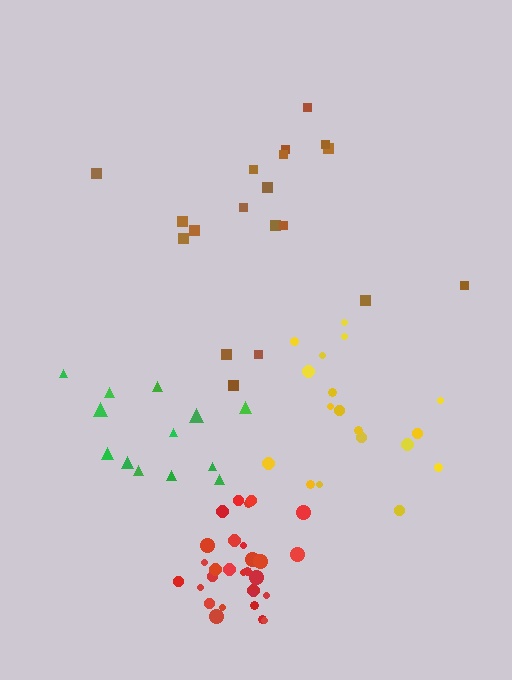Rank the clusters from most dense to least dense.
red, yellow, brown, green.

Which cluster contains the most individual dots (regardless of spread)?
Red (29).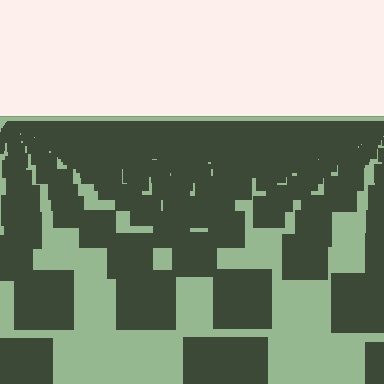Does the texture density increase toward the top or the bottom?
Density increases toward the top.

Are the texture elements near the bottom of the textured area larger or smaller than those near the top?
Larger. Near the bottom, elements are closer to the viewer and appear at a bigger on-screen size.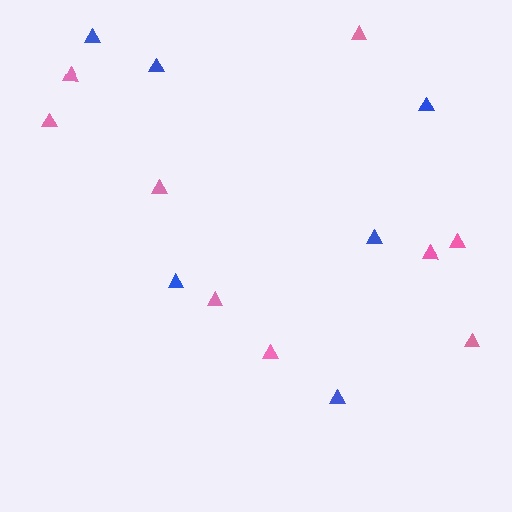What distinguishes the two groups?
There are 2 groups: one group of blue triangles (6) and one group of pink triangles (9).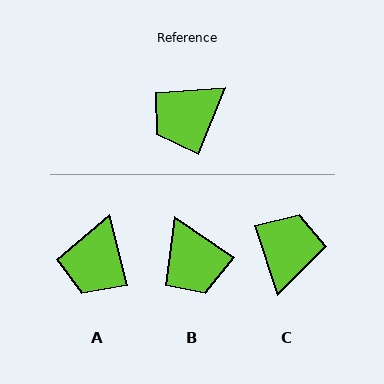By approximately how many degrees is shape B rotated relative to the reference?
Approximately 78 degrees counter-clockwise.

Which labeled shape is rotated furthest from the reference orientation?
C, about 140 degrees away.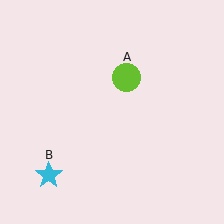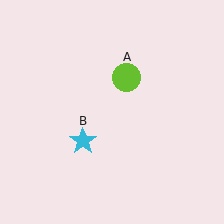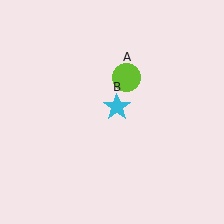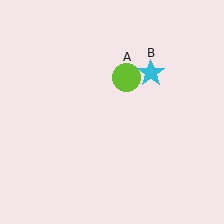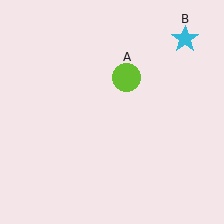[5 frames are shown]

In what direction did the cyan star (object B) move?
The cyan star (object B) moved up and to the right.